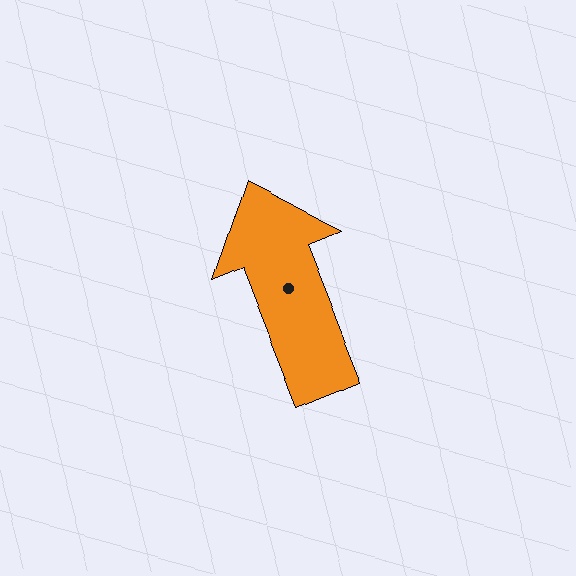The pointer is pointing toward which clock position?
Roughly 11 o'clock.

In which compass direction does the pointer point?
North.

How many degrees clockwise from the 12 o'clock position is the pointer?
Approximately 338 degrees.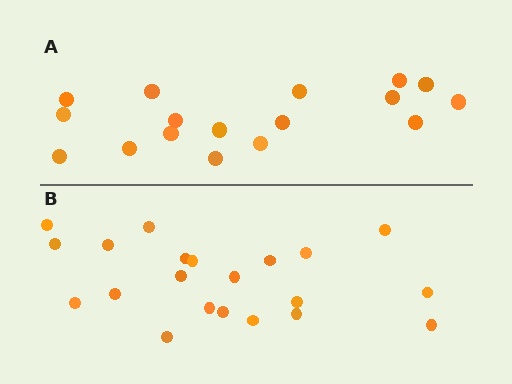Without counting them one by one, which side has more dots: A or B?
Region B (the bottom region) has more dots.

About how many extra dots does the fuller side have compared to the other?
Region B has about 4 more dots than region A.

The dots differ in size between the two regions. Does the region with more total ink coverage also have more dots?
No. Region A has more total ink coverage because its dots are larger, but region B actually contains more individual dots. Total area can be misleading — the number of items is what matters here.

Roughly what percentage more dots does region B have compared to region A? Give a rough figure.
About 25% more.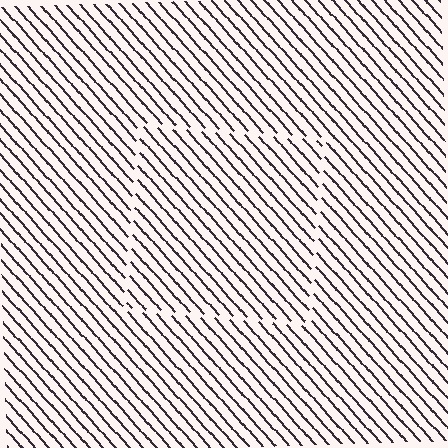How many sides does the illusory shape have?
4 sides — the line-ends trace a square.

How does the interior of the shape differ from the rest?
The interior of the shape contains the same grating, shifted by half a period — the contour is defined by the phase discontinuity where line-ends from the inner and outer gratings abut.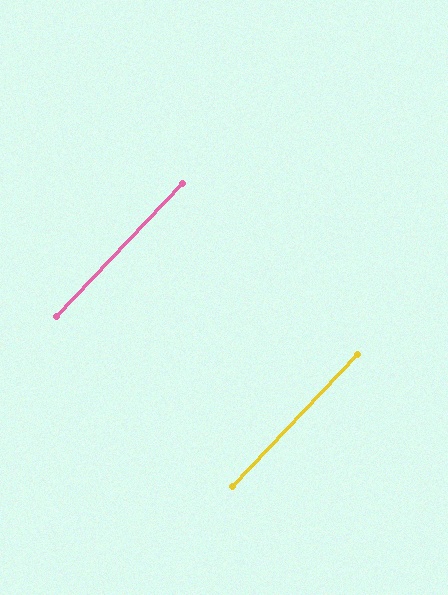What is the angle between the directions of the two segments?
Approximately 0 degrees.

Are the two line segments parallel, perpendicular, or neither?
Parallel — their directions differ by only 0.2°.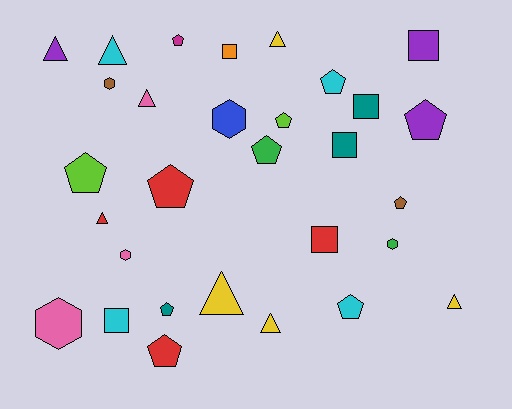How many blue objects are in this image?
There is 1 blue object.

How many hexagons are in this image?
There are 5 hexagons.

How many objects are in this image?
There are 30 objects.